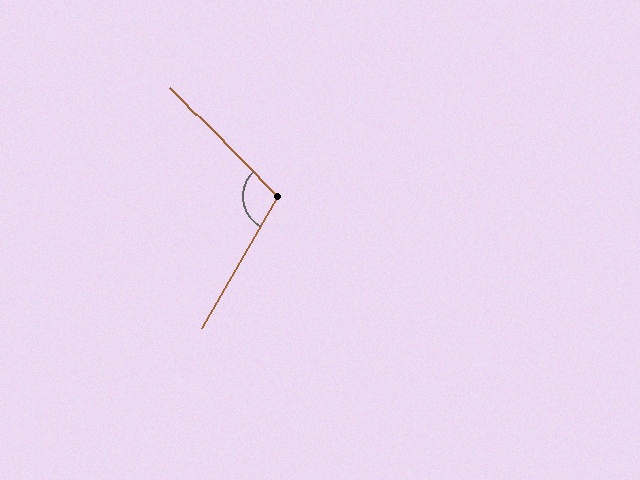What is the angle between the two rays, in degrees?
Approximately 106 degrees.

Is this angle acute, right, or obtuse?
It is obtuse.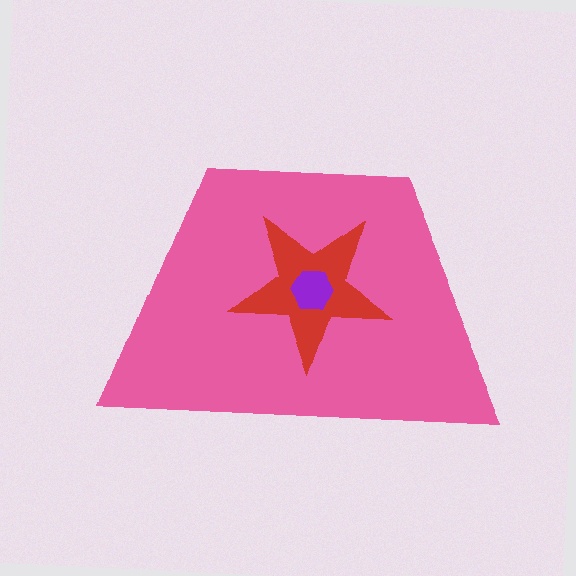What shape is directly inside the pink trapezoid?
The red star.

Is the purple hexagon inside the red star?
Yes.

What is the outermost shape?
The pink trapezoid.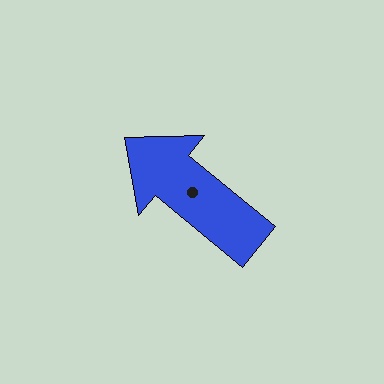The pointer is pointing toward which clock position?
Roughly 10 o'clock.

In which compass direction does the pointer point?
Northwest.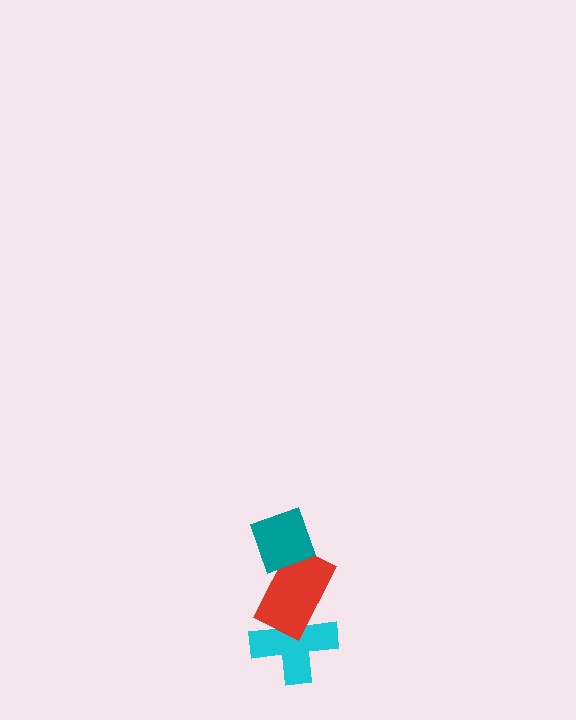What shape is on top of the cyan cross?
The red rectangle is on top of the cyan cross.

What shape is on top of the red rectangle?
The teal diamond is on top of the red rectangle.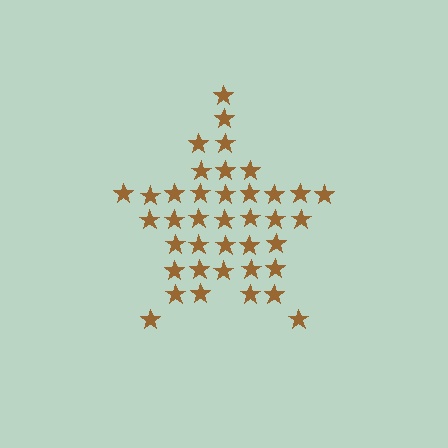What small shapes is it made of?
It is made of small stars.